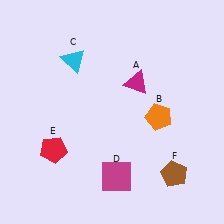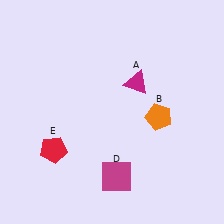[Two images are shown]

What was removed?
The cyan triangle (C), the brown pentagon (F) were removed in Image 2.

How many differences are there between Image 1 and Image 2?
There are 2 differences between the two images.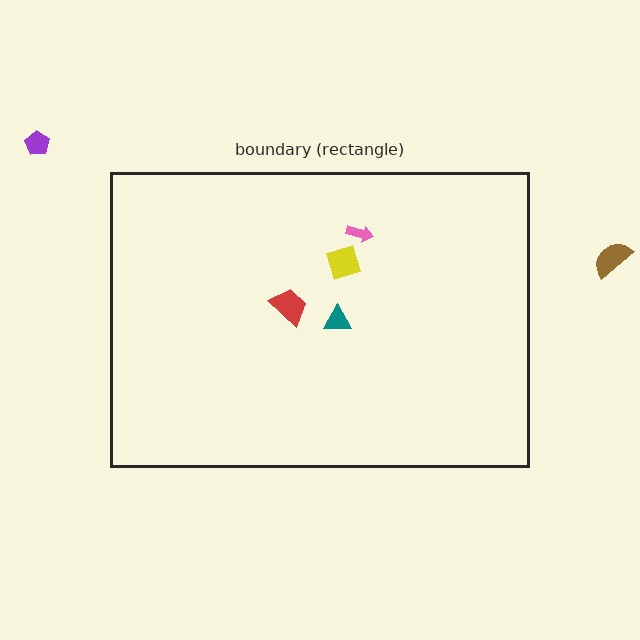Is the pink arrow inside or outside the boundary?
Inside.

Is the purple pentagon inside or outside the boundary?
Outside.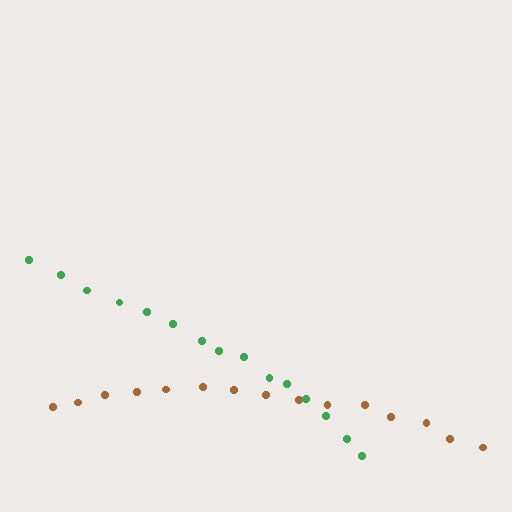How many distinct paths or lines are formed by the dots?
There are 2 distinct paths.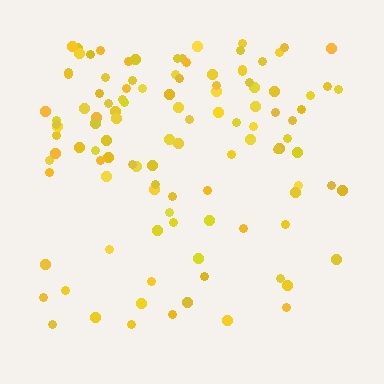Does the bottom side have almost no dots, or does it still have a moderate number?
Still a moderate number, just noticeably fewer than the top.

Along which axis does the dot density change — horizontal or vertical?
Vertical.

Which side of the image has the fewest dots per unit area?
The bottom.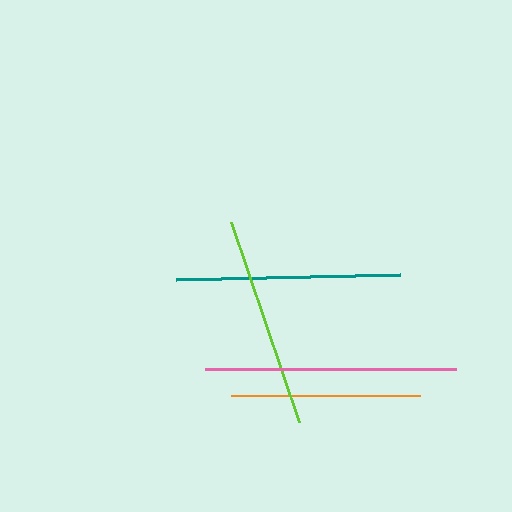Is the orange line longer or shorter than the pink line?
The pink line is longer than the orange line.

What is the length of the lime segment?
The lime segment is approximately 211 pixels long.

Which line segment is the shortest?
The orange line is the shortest at approximately 189 pixels.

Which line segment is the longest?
The pink line is the longest at approximately 251 pixels.